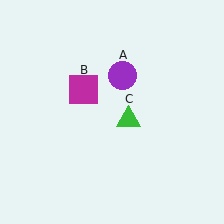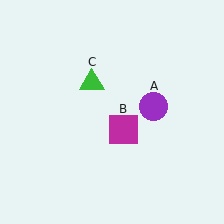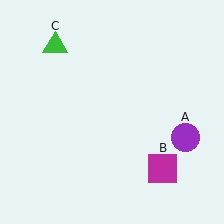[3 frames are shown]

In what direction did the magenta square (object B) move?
The magenta square (object B) moved down and to the right.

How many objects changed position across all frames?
3 objects changed position: purple circle (object A), magenta square (object B), green triangle (object C).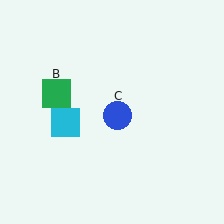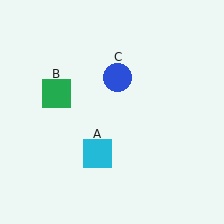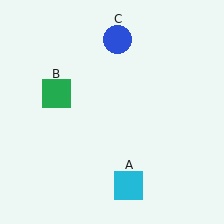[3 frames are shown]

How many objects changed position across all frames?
2 objects changed position: cyan square (object A), blue circle (object C).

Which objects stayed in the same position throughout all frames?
Green square (object B) remained stationary.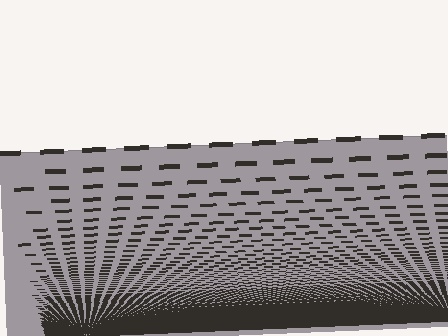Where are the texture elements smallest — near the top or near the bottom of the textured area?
Near the bottom.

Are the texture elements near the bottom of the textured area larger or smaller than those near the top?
Smaller. The gradient is inverted — elements near the bottom are smaller and denser.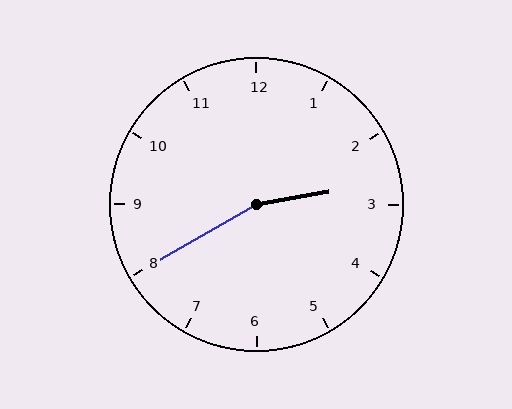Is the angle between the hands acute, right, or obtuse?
It is obtuse.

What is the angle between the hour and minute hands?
Approximately 160 degrees.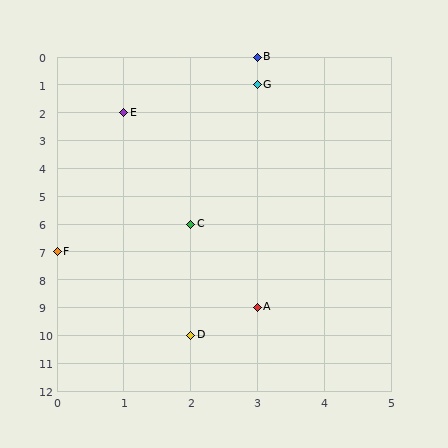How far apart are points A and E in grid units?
Points A and E are 2 columns and 7 rows apart (about 7.3 grid units diagonally).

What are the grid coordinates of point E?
Point E is at grid coordinates (1, 2).